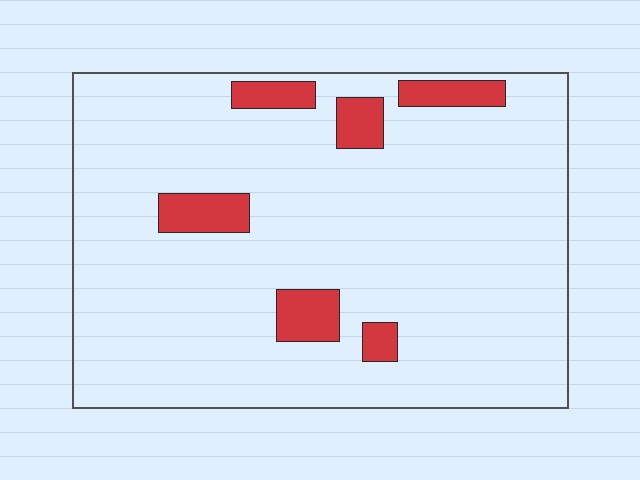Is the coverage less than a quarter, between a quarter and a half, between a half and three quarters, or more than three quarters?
Less than a quarter.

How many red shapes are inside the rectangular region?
6.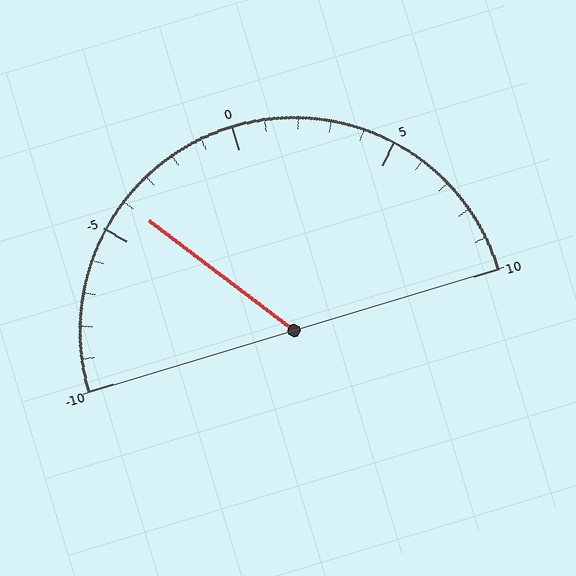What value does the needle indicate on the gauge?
The needle indicates approximately -4.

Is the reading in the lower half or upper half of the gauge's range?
The reading is in the lower half of the range (-10 to 10).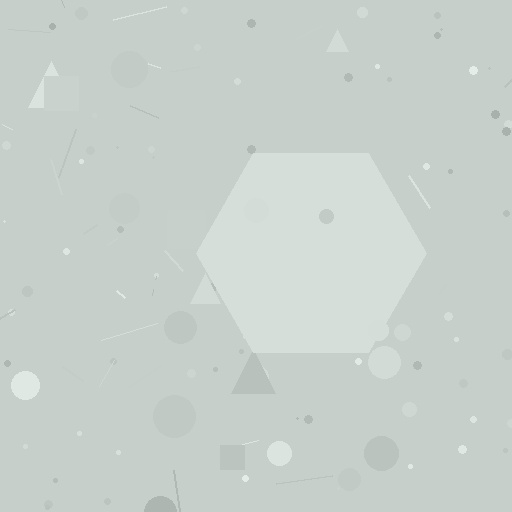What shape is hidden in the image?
A hexagon is hidden in the image.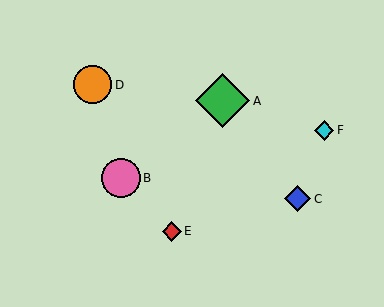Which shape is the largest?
The green diamond (labeled A) is the largest.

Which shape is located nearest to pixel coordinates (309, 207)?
The blue diamond (labeled C) at (297, 199) is nearest to that location.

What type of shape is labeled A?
Shape A is a green diamond.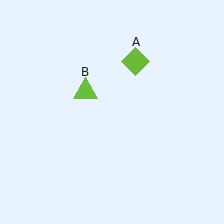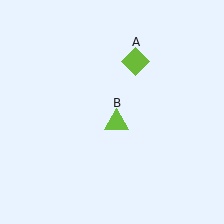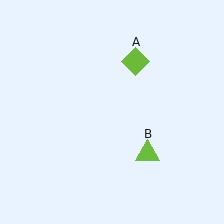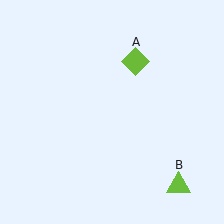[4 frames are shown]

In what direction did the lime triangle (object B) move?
The lime triangle (object B) moved down and to the right.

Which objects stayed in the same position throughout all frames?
Lime diamond (object A) remained stationary.